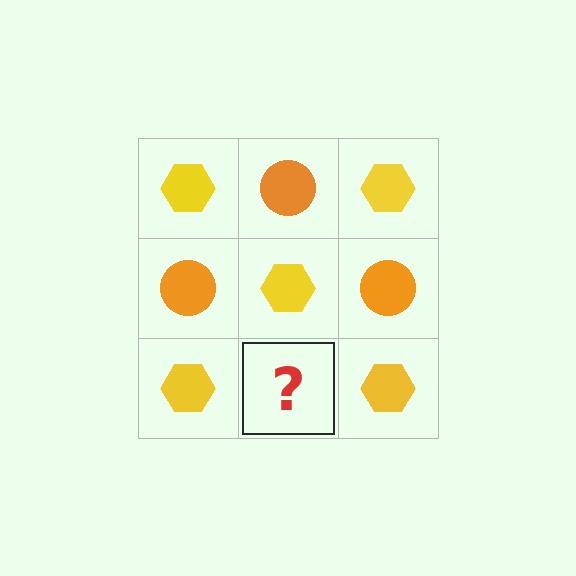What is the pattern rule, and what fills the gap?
The rule is that it alternates yellow hexagon and orange circle in a checkerboard pattern. The gap should be filled with an orange circle.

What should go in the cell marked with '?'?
The missing cell should contain an orange circle.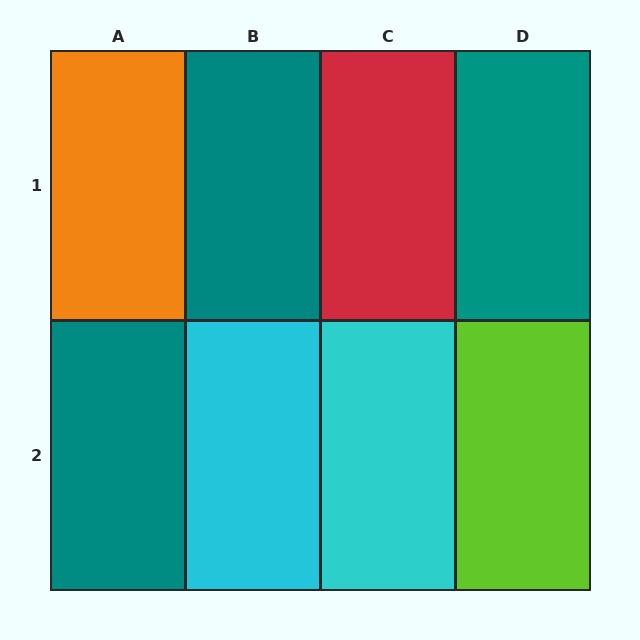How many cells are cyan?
2 cells are cyan.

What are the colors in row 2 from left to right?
Teal, cyan, cyan, lime.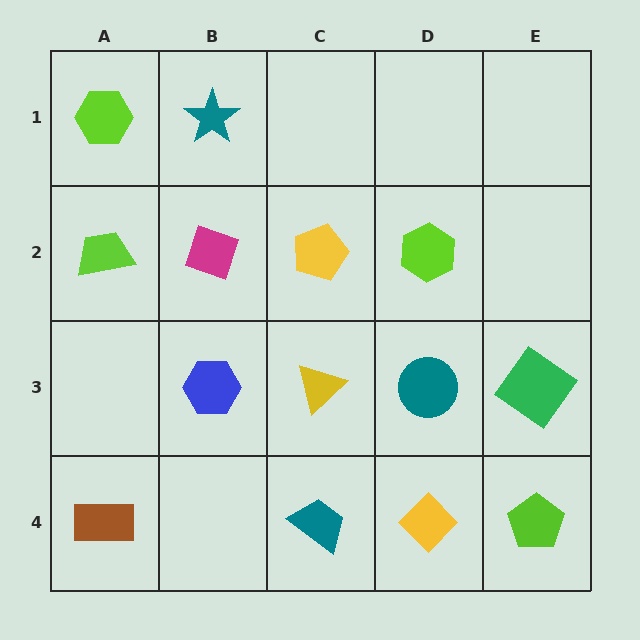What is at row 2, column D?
A lime hexagon.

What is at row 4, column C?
A teal trapezoid.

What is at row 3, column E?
A green diamond.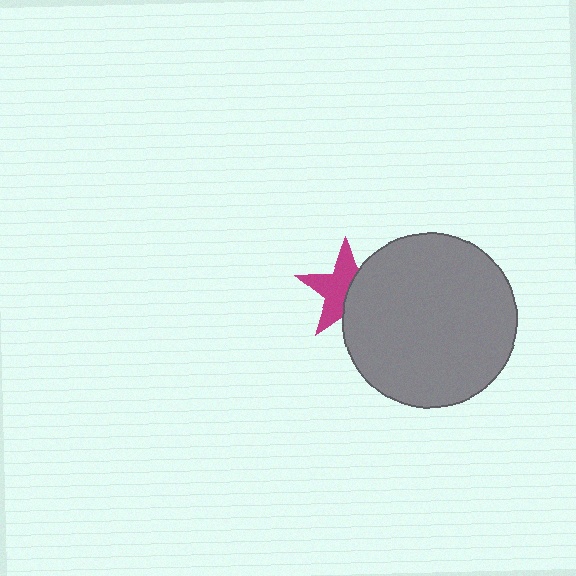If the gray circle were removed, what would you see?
You would see the complete magenta star.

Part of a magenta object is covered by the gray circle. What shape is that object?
It is a star.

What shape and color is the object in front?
The object in front is a gray circle.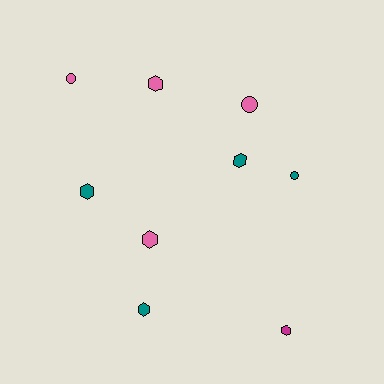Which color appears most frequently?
Teal, with 4 objects.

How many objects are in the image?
There are 9 objects.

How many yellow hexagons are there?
There are no yellow hexagons.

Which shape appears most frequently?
Hexagon, with 6 objects.